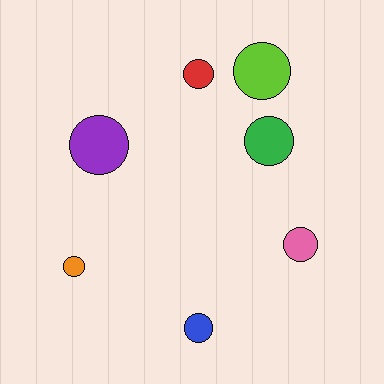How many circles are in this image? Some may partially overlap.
There are 7 circles.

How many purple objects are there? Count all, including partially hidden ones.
There is 1 purple object.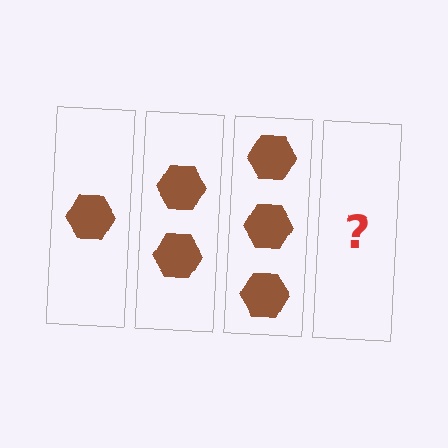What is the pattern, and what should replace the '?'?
The pattern is that each step adds one more hexagon. The '?' should be 4 hexagons.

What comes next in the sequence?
The next element should be 4 hexagons.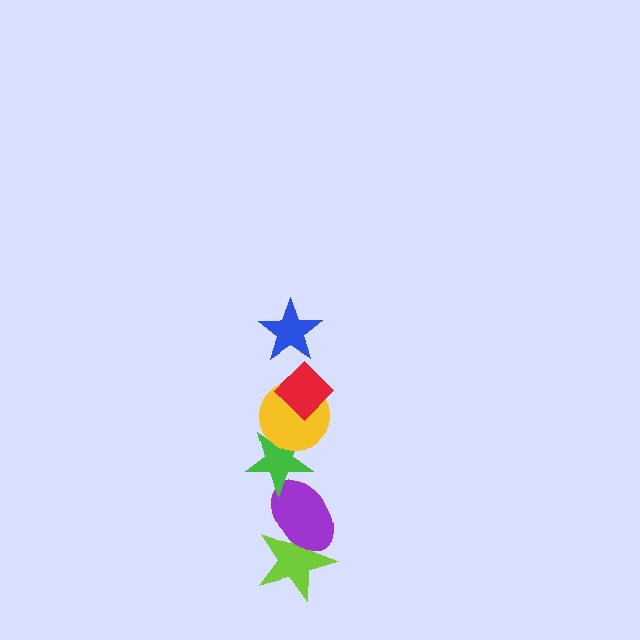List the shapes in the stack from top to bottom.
From top to bottom: the blue star, the red diamond, the yellow circle, the green star, the purple ellipse, the lime star.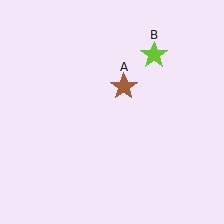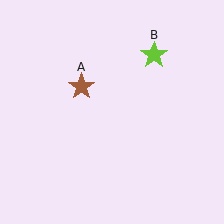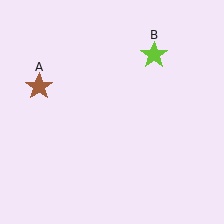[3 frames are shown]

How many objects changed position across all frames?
1 object changed position: brown star (object A).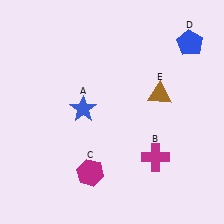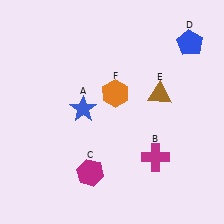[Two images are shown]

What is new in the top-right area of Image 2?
An orange hexagon (F) was added in the top-right area of Image 2.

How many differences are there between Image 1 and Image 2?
There is 1 difference between the two images.